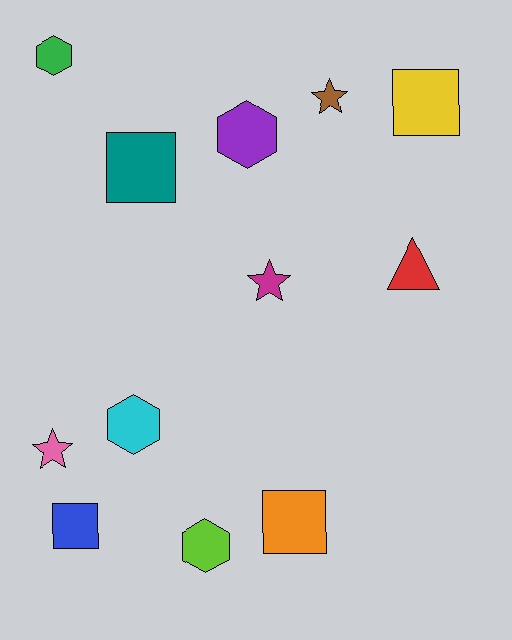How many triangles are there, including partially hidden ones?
There is 1 triangle.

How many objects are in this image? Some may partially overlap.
There are 12 objects.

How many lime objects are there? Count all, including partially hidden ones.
There is 1 lime object.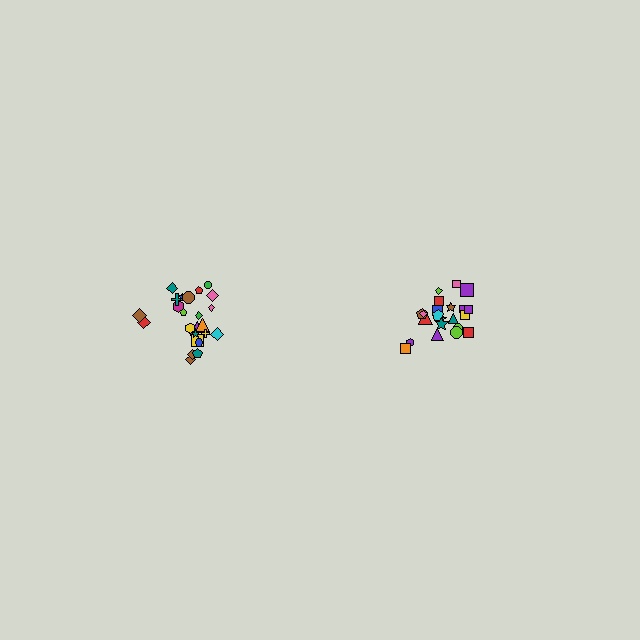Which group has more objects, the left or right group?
The left group.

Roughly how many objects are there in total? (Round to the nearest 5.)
Roughly 45 objects in total.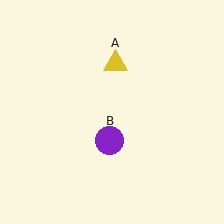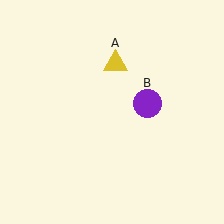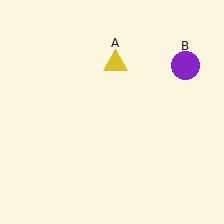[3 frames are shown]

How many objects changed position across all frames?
1 object changed position: purple circle (object B).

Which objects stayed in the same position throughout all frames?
Yellow triangle (object A) remained stationary.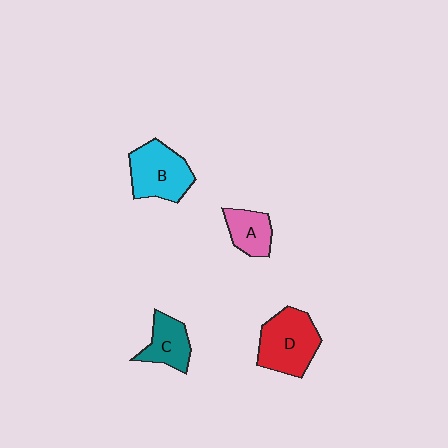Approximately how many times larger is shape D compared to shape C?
Approximately 1.6 times.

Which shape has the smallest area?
Shape A (pink).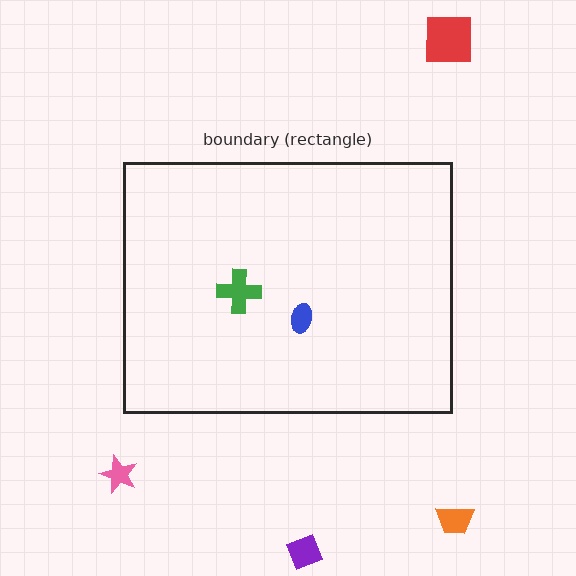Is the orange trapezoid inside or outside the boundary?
Outside.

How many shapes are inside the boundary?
2 inside, 4 outside.